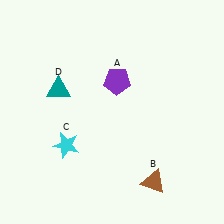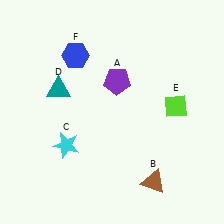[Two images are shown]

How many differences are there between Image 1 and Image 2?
There are 2 differences between the two images.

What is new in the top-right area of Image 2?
A lime diamond (E) was added in the top-right area of Image 2.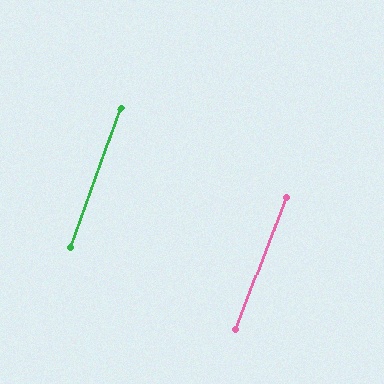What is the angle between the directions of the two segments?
Approximately 1 degree.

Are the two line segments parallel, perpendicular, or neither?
Parallel — their directions differ by only 1.0°.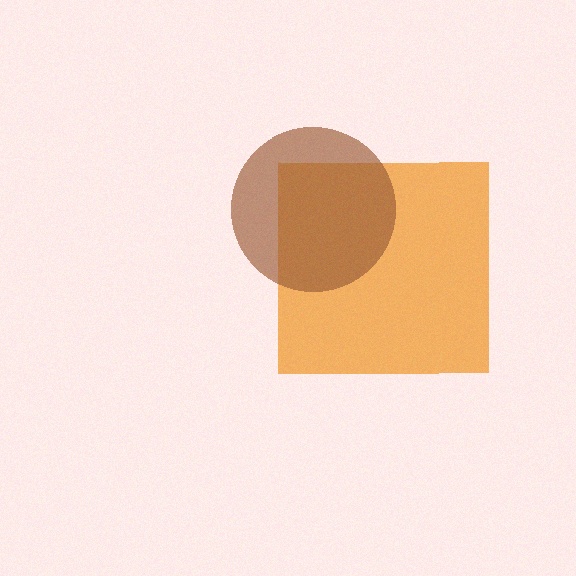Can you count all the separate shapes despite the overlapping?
Yes, there are 2 separate shapes.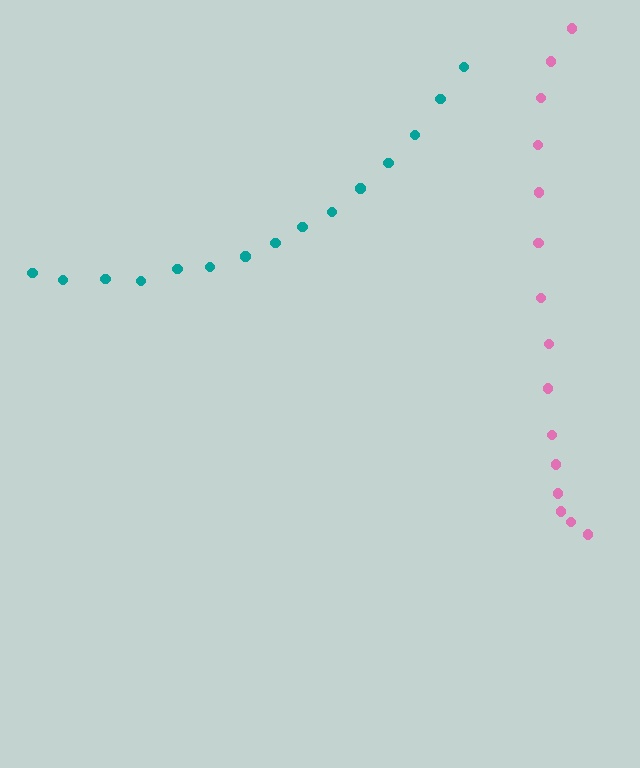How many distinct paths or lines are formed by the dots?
There are 2 distinct paths.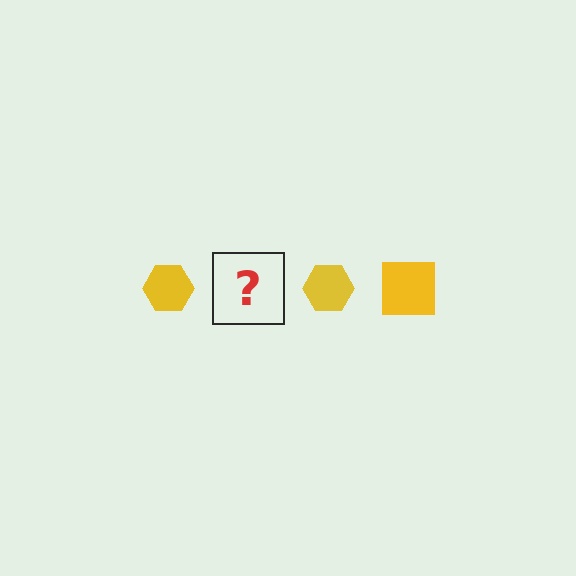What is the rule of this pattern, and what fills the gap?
The rule is that the pattern cycles through hexagon, square shapes in yellow. The gap should be filled with a yellow square.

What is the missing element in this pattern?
The missing element is a yellow square.